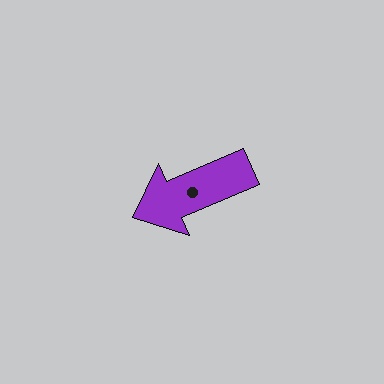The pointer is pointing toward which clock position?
Roughly 8 o'clock.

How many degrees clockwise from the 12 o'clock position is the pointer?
Approximately 247 degrees.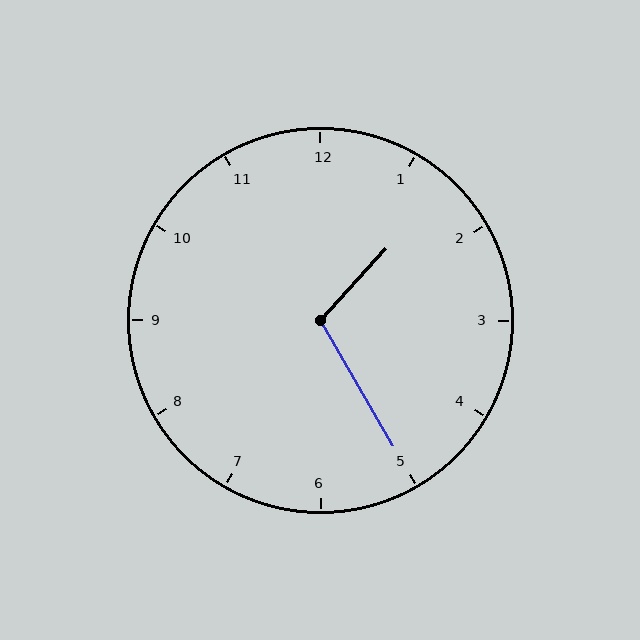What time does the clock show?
1:25.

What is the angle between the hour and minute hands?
Approximately 108 degrees.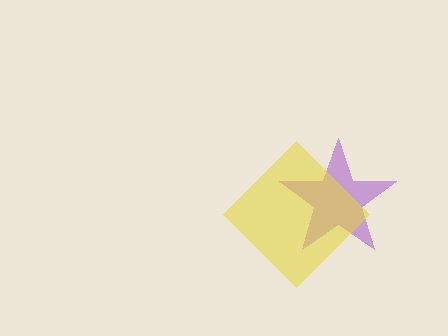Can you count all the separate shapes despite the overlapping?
Yes, there are 2 separate shapes.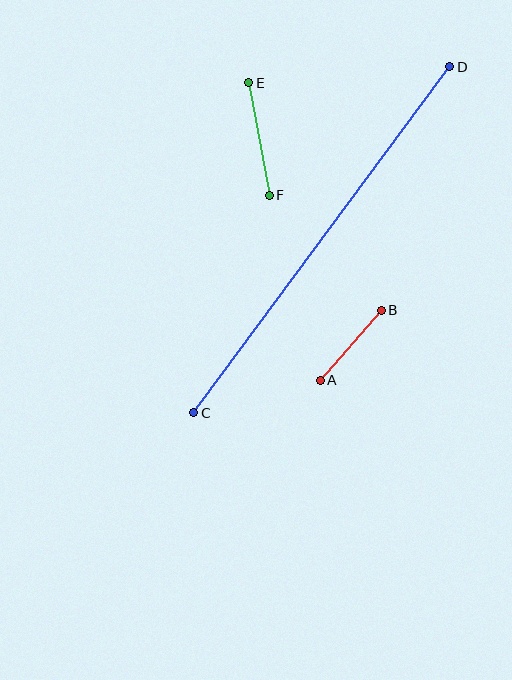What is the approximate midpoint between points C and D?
The midpoint is at approximately (322, 240) pixels.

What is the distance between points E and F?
The distance is approximately 114 pixels.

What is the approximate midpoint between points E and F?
The midpoint is at approximately (259, 139) pixels.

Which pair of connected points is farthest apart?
Points C and D are farthest apart.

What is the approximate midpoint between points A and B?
The midpoint is at approximately (351, 345) pixels.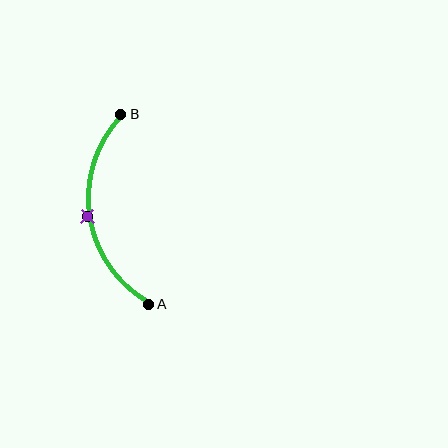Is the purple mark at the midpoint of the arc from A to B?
Yes. The purple mark lies on the arc at equal arc-length from both A and B — it is the arc midpoint.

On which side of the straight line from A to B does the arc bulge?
The arc bulges to the left of the straight line connecting A and B.